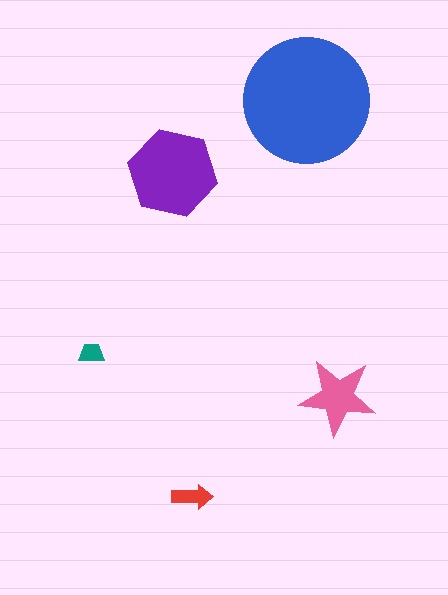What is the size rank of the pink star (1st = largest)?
3rd.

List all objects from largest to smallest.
The blue circle, the purple hexagon, the pink star, the red arrow, the teal trapezoid.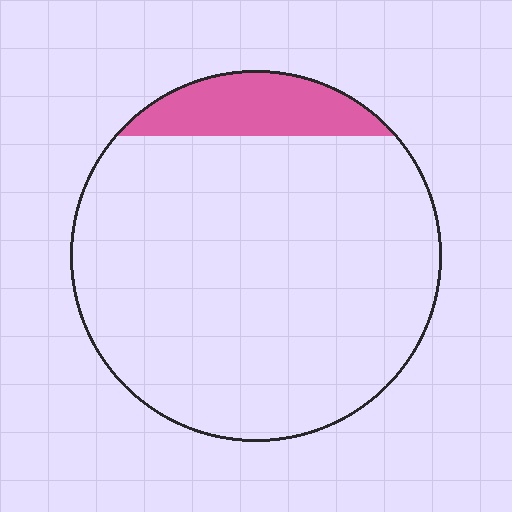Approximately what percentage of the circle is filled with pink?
Approximately 10%.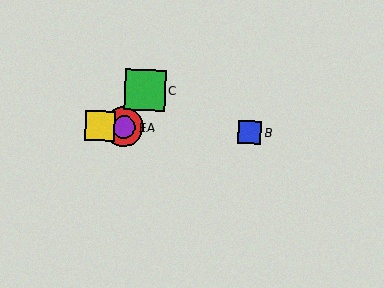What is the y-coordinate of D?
Object D is at y≈126.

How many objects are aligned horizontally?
4 objects (A, B, D, E) are aligned horizontally.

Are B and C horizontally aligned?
No, B is at y≈132 and C is at y≈90.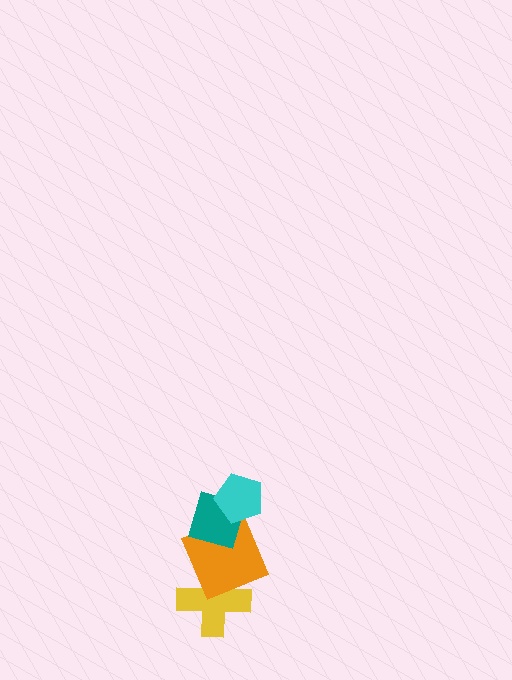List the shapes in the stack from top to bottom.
From top to bottom: the cyan pentagon, the teal diamond, the orange square, the yellow cross.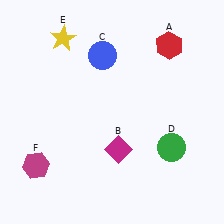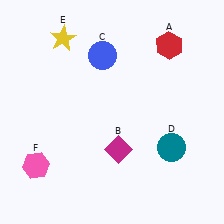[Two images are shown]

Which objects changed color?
D changed from green to teal. F changed from magenta to pink.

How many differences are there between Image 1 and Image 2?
There are 2 differences between the two images.